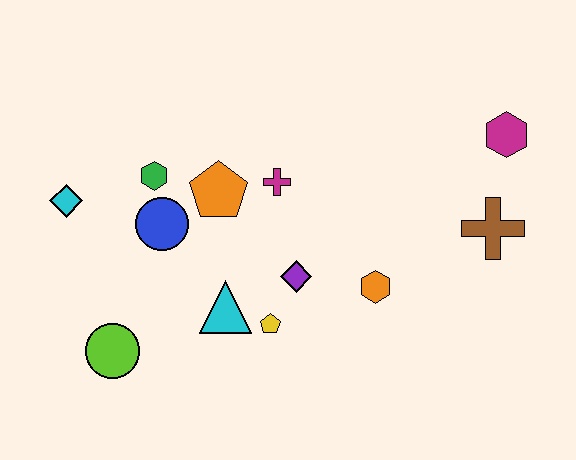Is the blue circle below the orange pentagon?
Yes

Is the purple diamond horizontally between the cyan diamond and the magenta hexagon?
Yes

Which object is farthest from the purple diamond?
The magenta hexagon is farthest from the purple diamond.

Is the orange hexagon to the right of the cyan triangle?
Yes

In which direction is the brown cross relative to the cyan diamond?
The brown cross is to the right of the cyan diamond.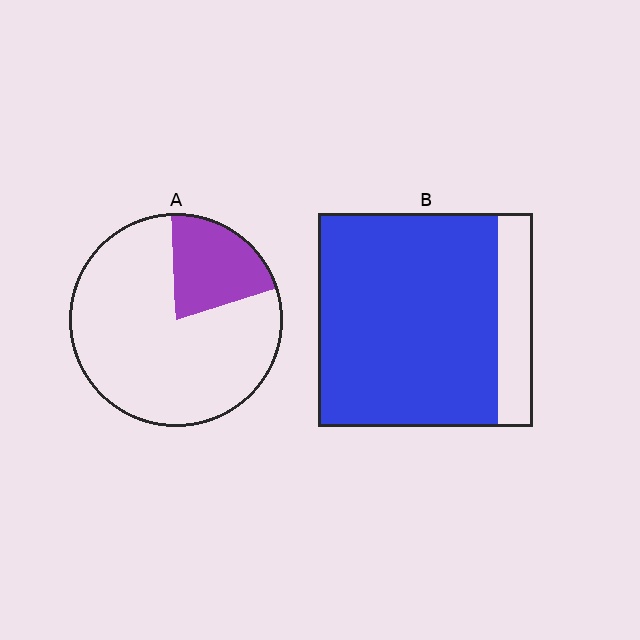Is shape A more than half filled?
No.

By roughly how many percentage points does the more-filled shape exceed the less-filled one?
By roughly 65 percentage points (B over A).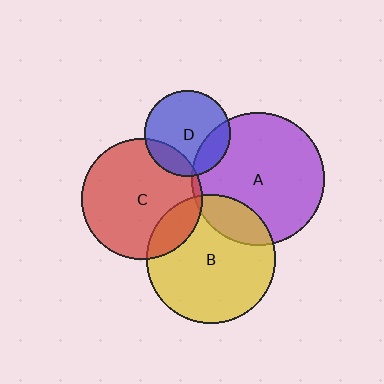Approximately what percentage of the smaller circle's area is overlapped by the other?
Approximately 20%.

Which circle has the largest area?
Circle A (purple).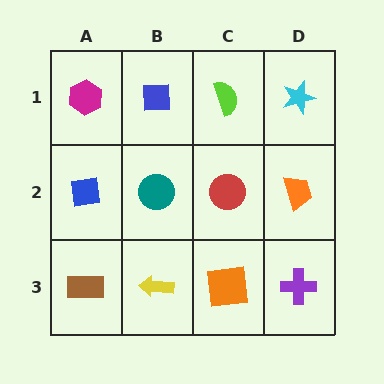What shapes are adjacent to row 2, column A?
A magenta hexagon (row 1, column A), a brown rectangle (row 3, column A), a teal circle (row 2, column B).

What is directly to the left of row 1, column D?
A lime semicircle.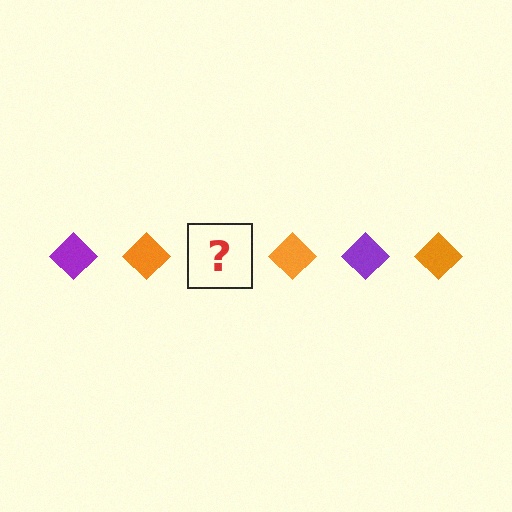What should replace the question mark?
The question mark should be replaced with a purple diamond.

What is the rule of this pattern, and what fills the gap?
The rule is that the pattern cycles through purple, orange diamonds. The gap should be filled with a purple diamond.